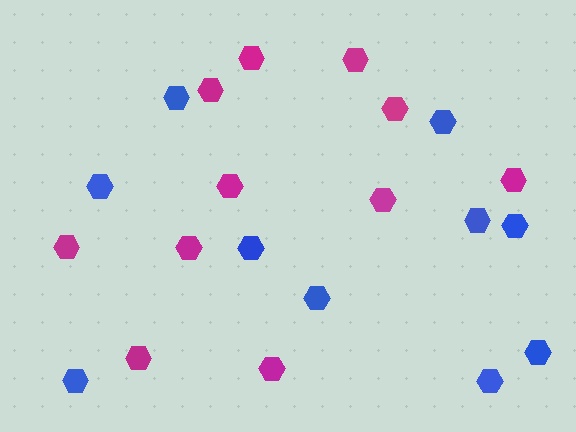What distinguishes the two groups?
There are 2 groups: one group of magenta hexagons (11) and one group of blue hexagons (10).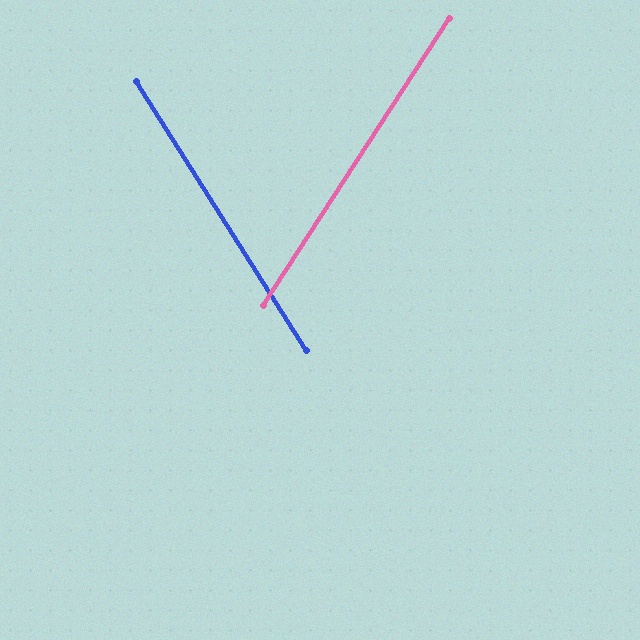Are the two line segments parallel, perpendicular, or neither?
Neither parallel nor perpendicular — they differ by about 65°.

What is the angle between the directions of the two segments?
Approximately 65 degrees.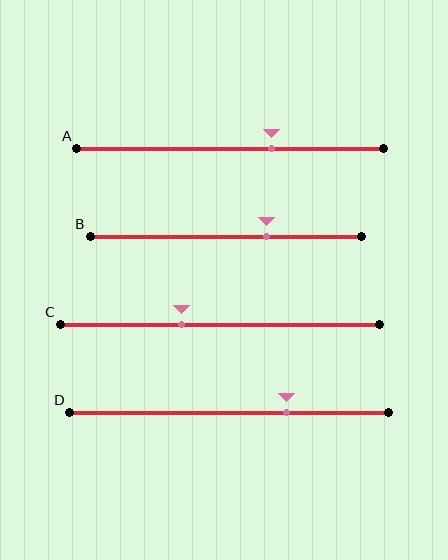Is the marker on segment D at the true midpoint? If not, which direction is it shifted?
No, the marker on segment D is shifted to the right by about 18% of the segment length.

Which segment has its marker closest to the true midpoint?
Segment C has its marker closest to the true midpoint.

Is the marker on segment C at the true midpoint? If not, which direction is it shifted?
No, the marker on segment C is shifted to the left by about 12% of the segment length.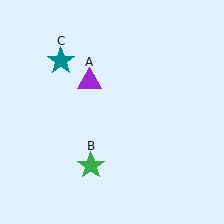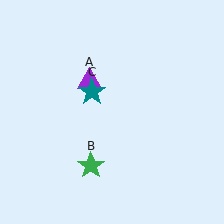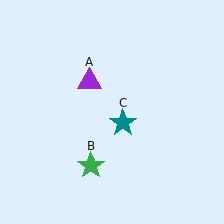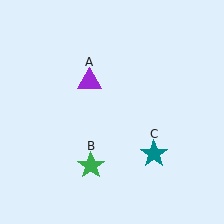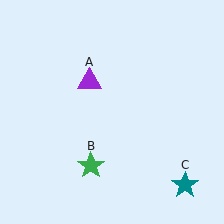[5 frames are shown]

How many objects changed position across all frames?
1 object changed position: teal star (object C).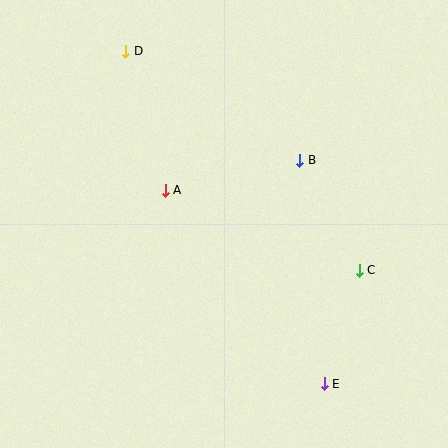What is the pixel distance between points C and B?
The distance between C and B is 125 pixels.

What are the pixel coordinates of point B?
Point B is at (300, 160).